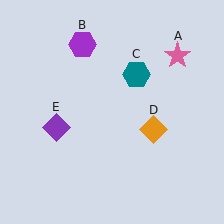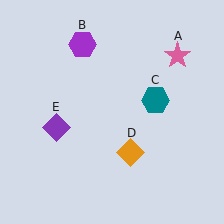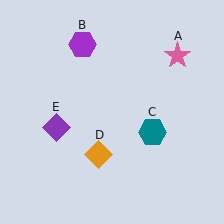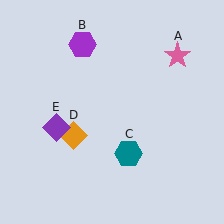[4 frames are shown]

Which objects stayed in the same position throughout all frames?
Pink star (object A) and purple hexagon (object B) and purple diamond (object E) remained stationary.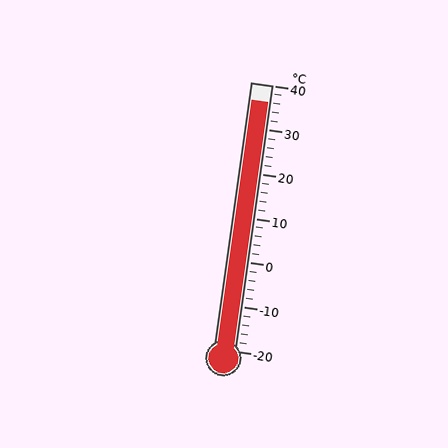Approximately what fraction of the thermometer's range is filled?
The thermometer is filled to approximately 95% of its range.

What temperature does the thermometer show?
The thermometer shows approximately 36°C.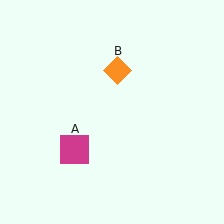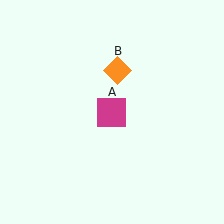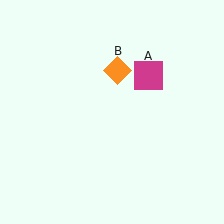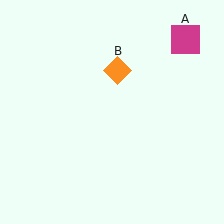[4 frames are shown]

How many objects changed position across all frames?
1 object changed position: magenta square (object A).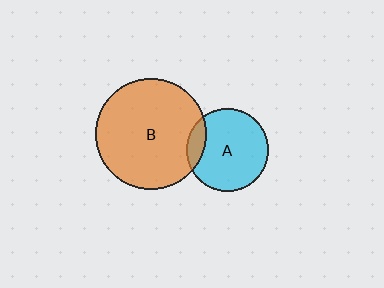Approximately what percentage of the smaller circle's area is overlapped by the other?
Approximately 15%.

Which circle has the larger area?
Circle B (orange).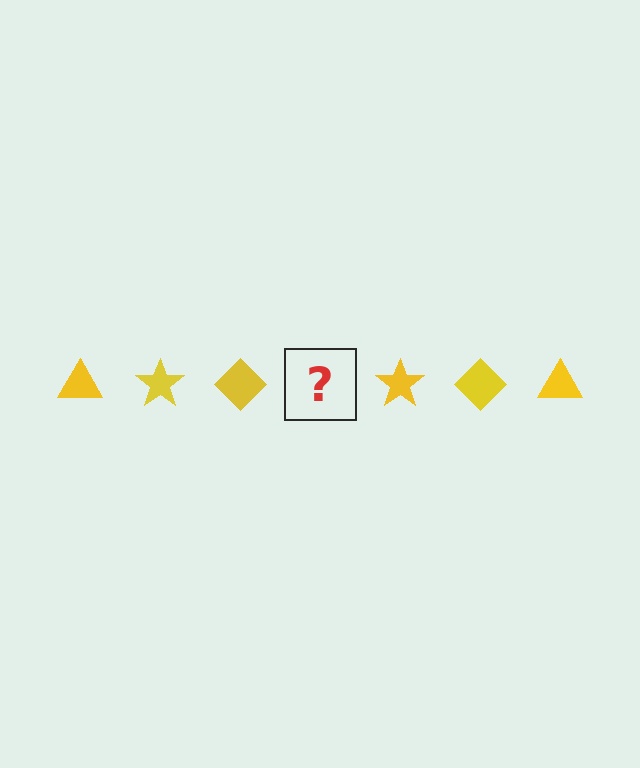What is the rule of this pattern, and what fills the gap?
The rule is that the pattern cycles through triangle, star, diamond shapes in yellow. The gap should be filled with a yellow triangle.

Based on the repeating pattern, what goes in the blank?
The blank should be a yellow triangle.